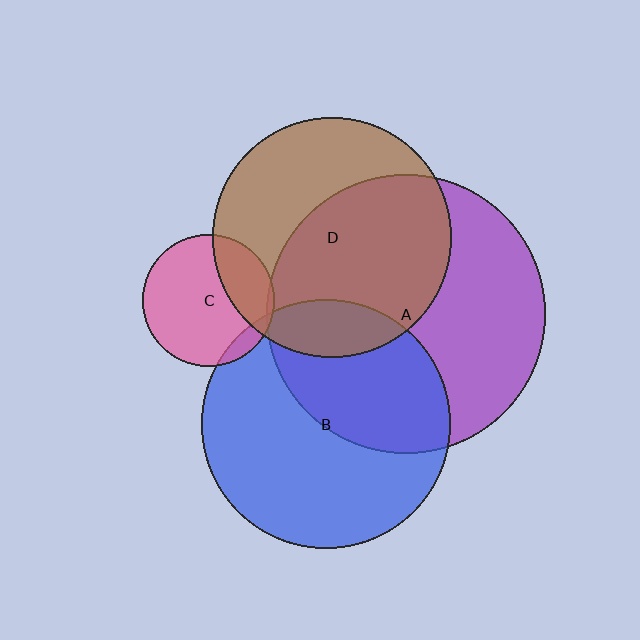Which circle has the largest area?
Circle A (purple).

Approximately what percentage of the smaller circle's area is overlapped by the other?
Approximately 40%.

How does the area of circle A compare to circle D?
Approximately 1.4 times.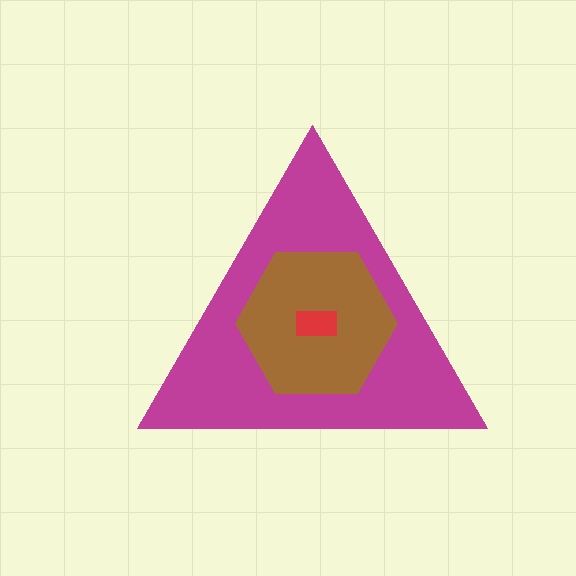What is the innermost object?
The red rectangle.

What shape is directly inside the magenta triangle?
The brown hexagon.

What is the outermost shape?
The magenta triangle.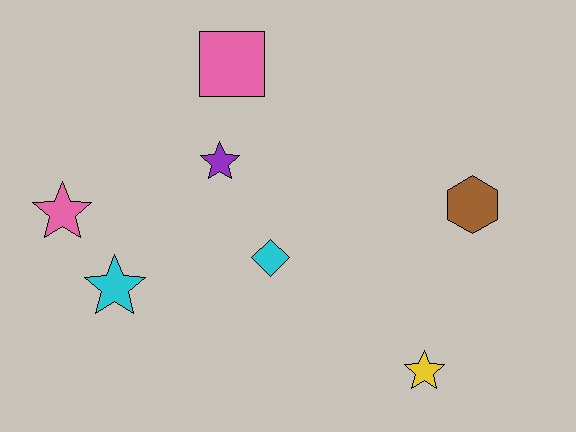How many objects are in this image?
There are 7 objects.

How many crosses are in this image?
There are no crosses.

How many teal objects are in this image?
There are no teal objects.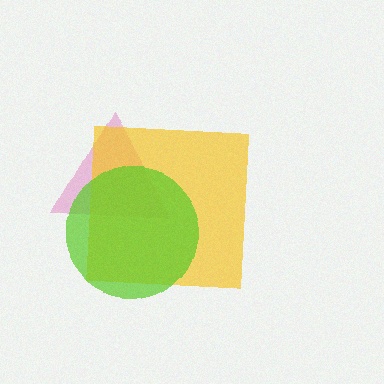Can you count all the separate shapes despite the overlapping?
Yes, there are 3 separate shapes.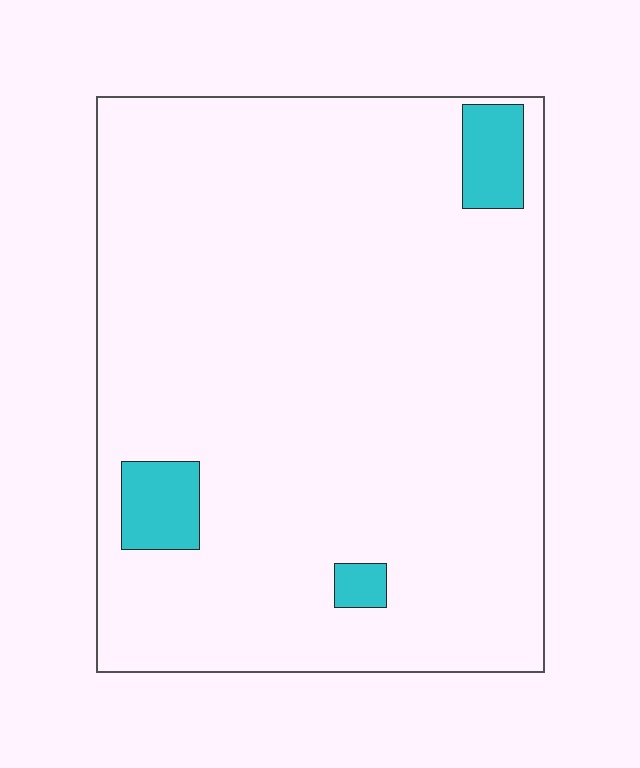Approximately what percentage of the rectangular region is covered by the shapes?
Approximately 5%.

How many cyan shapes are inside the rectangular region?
3.